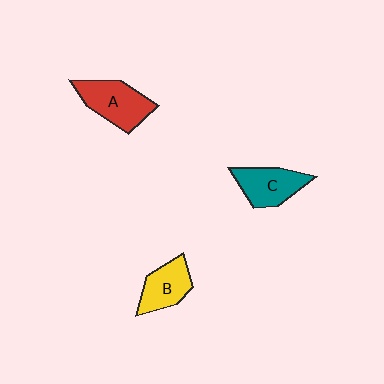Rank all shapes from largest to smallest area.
From largest to smallest: A (red), C (teal), B (yellow).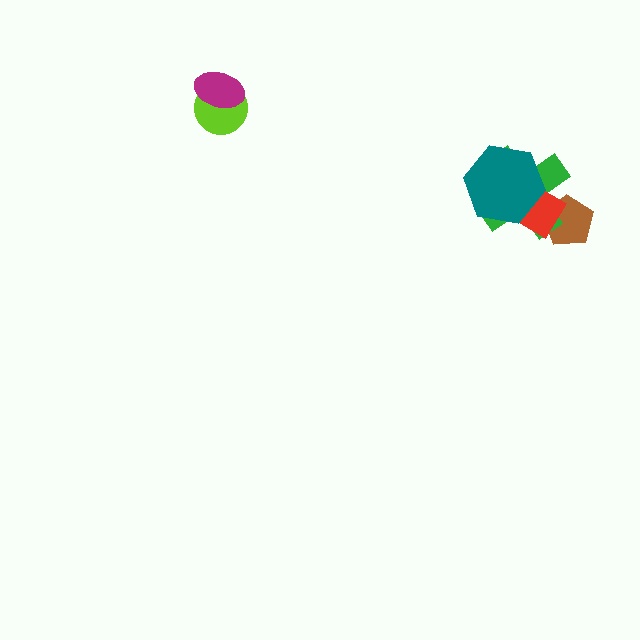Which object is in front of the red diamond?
The teal hexagon is in front of the red diamond.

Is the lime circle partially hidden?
Yes, it is partially covered by another shape.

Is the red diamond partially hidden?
Yes, it is partially covered by another shape.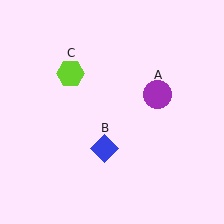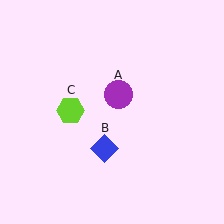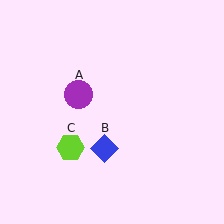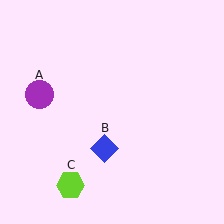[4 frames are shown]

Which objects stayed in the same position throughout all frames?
Blue diamond (object B) remained stationary.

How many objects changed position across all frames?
2 objects changed position: purple circle (object A), lime hexagon (object C).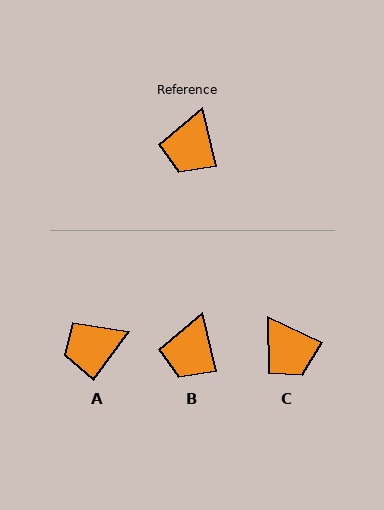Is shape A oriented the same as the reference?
No, it is off by about 49 degrees.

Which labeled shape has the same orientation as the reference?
B.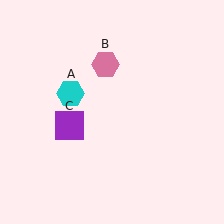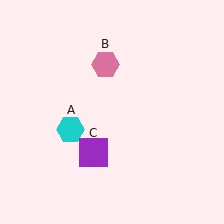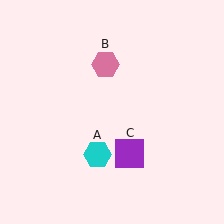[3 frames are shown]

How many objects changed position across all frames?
2 objects changed position: cyan hexagon (object A), purple square (object C).